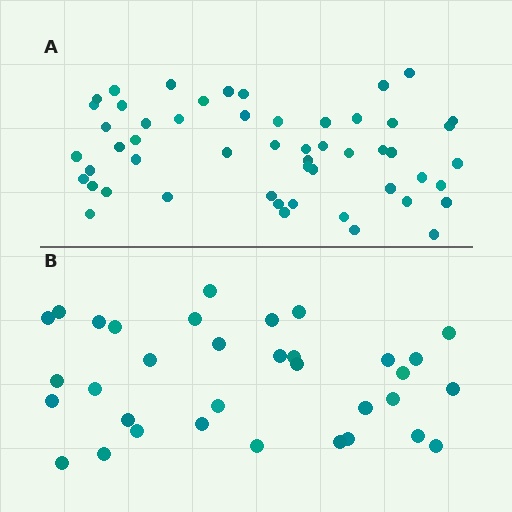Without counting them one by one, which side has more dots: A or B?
Region A (the top region) has more dots.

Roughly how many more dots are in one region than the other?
Region A has approximately 20 more dots than region B.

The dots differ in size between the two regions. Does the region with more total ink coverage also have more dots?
No. Region B has more total ink coverage because its dots are larger, but region A actually contains more individual dots. Total area can be misleading — the number of items is what matters here.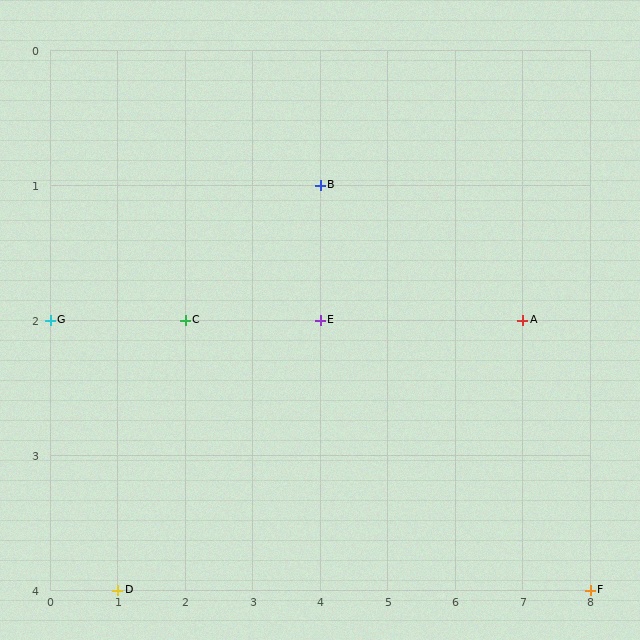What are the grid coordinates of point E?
Point E is at grid coordinates (4, 2).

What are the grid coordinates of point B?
Point B is at grid coordinates (4, 1).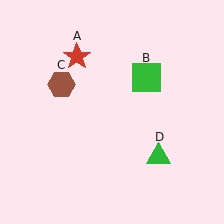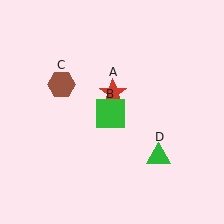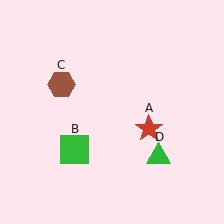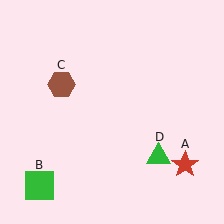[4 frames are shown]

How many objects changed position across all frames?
2 objects changed position: red star (object A), green square (object B).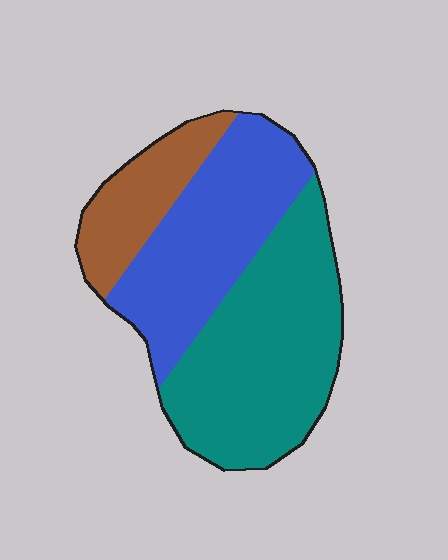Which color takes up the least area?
Brown, at roughly 15%.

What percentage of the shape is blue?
Blue takes up between a quarter and a half of the shape.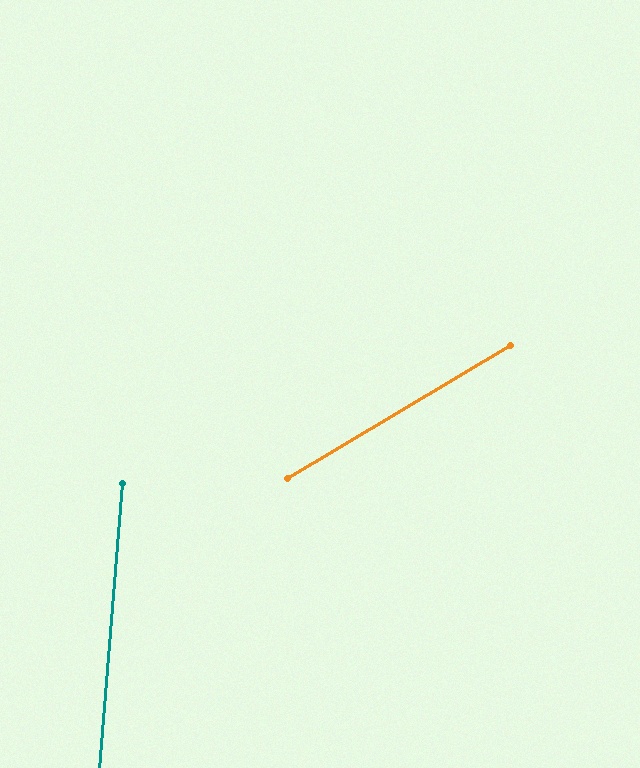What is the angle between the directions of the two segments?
Approximately 55 degrees.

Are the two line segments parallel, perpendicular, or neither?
Neither parallel nor perpendicular — they differ by about 55°.